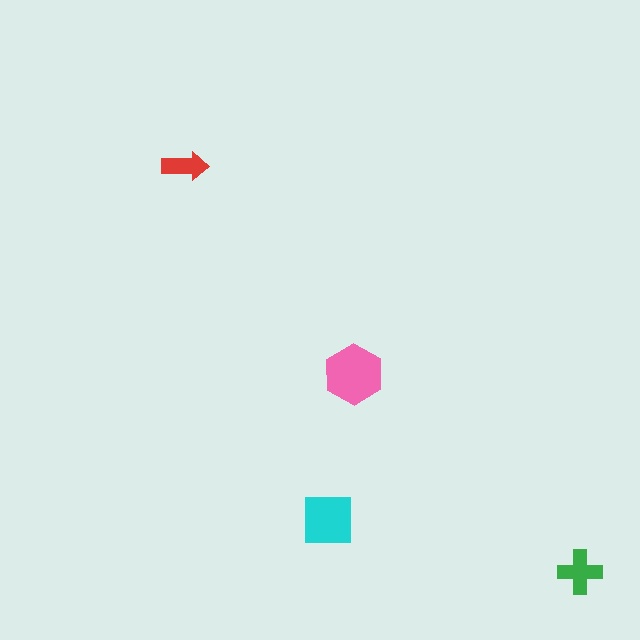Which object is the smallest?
The red arrow.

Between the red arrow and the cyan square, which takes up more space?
The cyan square.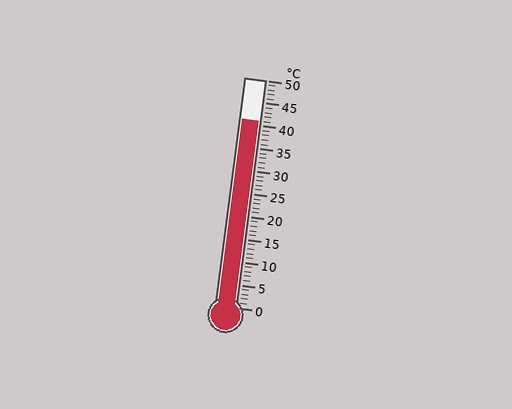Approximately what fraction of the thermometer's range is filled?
The thermometer is filled to approximately 80% of its range.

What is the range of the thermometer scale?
The thermometer scale ranges from 0°C to 50°C.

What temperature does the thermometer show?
The thermometer shows approximately 41°C.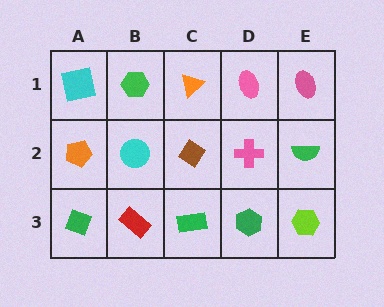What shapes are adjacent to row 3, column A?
An orange pentagon (row 2, column A), a red rectangle (row 3, column B).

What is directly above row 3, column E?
A green semicircle.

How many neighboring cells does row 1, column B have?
3.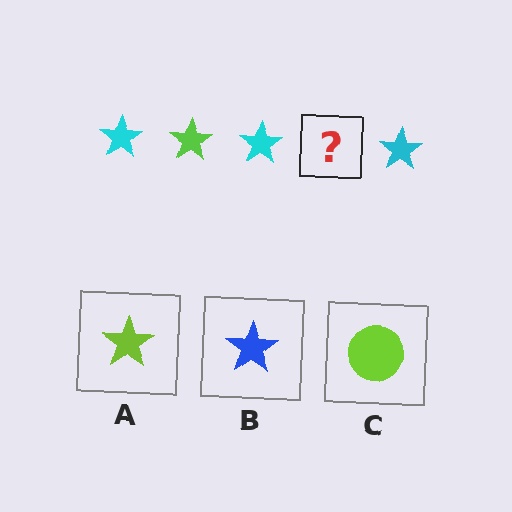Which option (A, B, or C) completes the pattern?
A.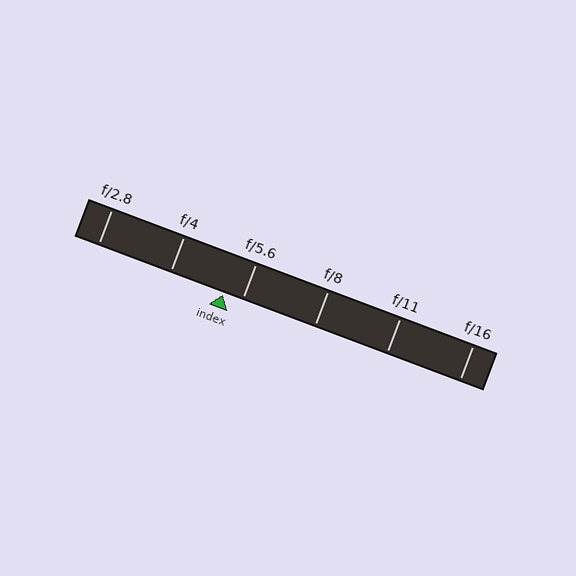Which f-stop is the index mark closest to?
The index mark is closest to f/5.6.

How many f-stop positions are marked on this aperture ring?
There are 6 f-stop positions marked.